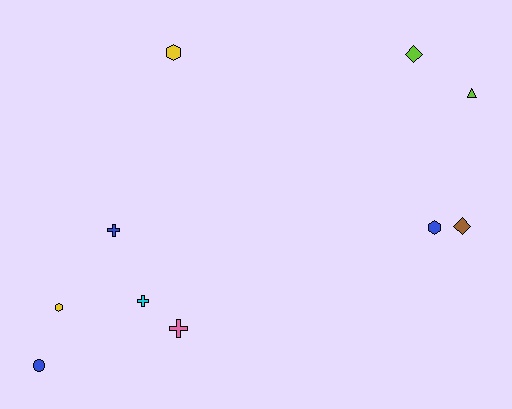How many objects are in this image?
There are 10 objects.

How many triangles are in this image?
There is 1 triangle.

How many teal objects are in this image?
There are no teal objects.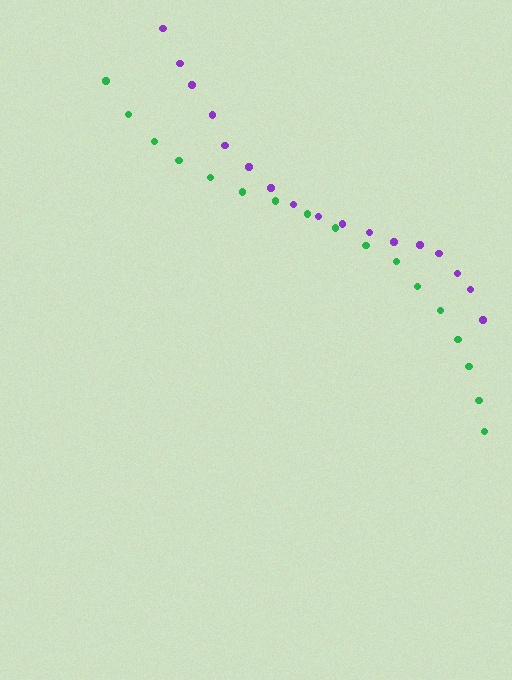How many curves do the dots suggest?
There are 2 distinct paths.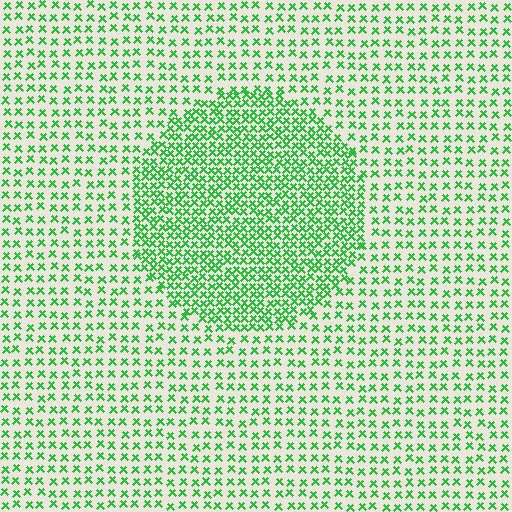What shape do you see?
I see a circle.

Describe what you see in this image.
The image contains small green elements arranged at two different densities. A circle-shaped region is visible where the elements are more densely packed than the surrounding area.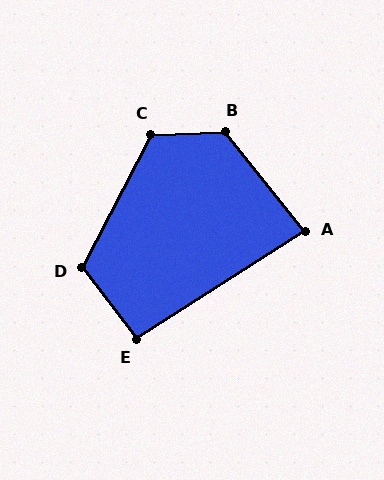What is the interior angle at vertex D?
Approximately 115 degrees (obtuse).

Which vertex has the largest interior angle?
B, at approximately 126 degrees.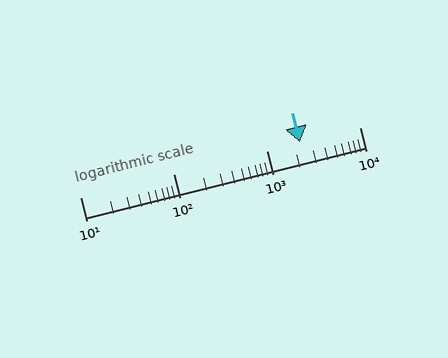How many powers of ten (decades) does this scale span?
The scale spans 3 decades, from 10 to 10000.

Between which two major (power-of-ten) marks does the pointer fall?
The pointer is between 1000 and 10000.